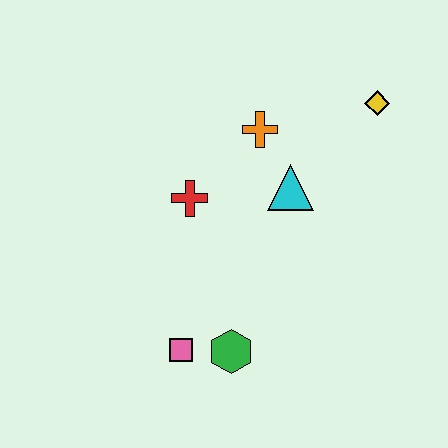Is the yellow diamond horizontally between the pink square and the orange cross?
No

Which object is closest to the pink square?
The green hexagon is closest to the pink square.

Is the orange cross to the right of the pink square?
Yes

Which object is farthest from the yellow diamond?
The pink square is farthest from the yellow diamond.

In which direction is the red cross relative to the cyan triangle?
The red cross is to the left of the cyan triangle.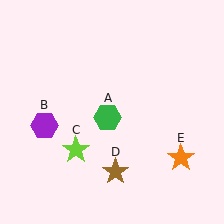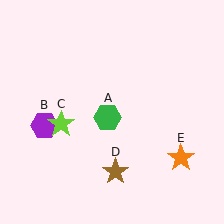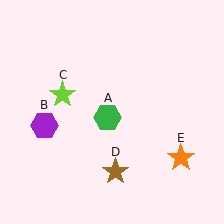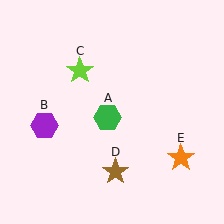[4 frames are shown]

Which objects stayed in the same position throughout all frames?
Green hexagon (object A) and purple hexagon (object B) and brown star (object D) and orange star (object E) remained stationary.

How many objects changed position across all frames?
1 object changed position: lime star (object C).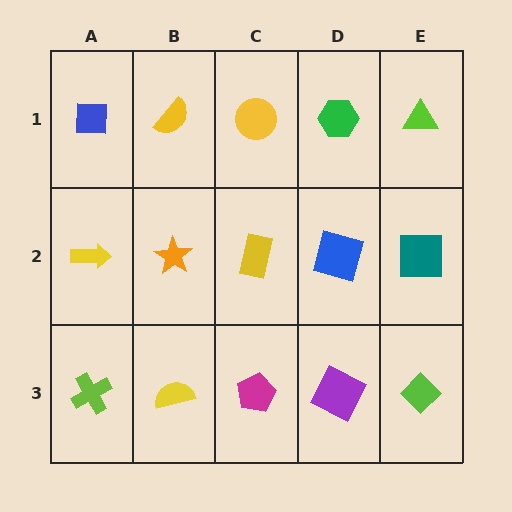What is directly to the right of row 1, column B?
A yellow circle.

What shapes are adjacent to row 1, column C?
A yellow rectangle (row 2, column C), a yellow semicircle (row 1, column B), a green hexagon (row 1, column D).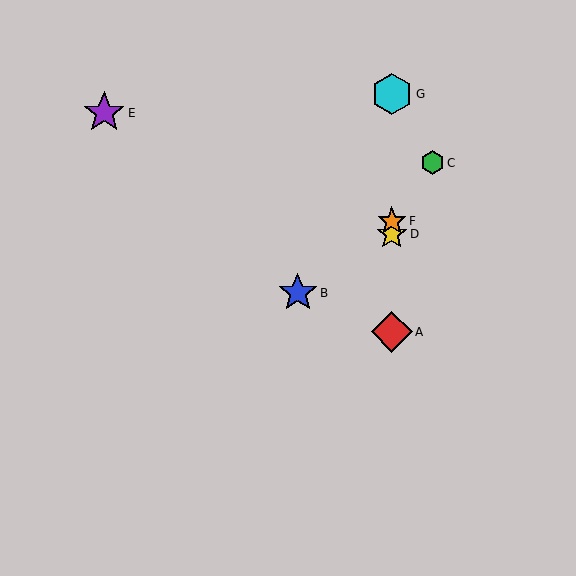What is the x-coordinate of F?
Object F is at x≈392.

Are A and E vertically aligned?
No, A is at x≈392 and E is at x≈104.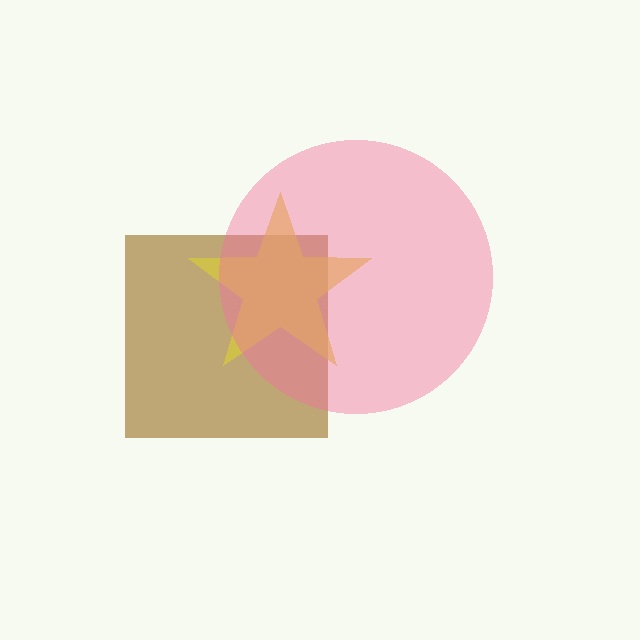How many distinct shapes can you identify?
There are 3 distinct shapes: a brown square, a yellow star, a pink circle.